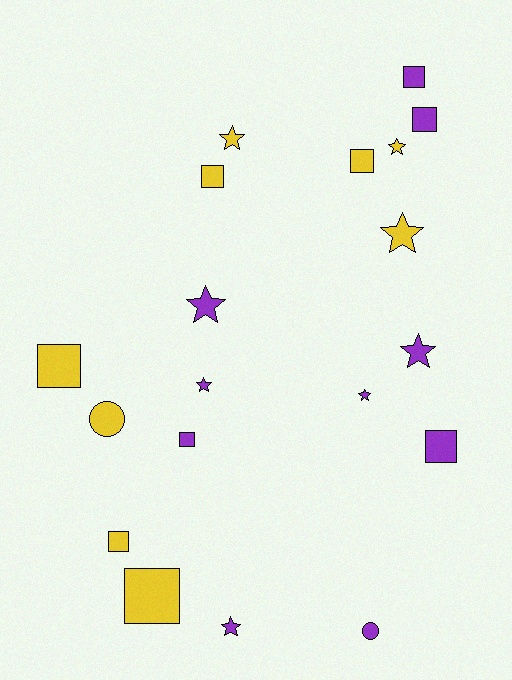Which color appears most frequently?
Purple, with 10 objects.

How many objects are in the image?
There are 19 objects.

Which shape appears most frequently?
Square, with 9 objects.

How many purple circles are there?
There is 1 purple circle.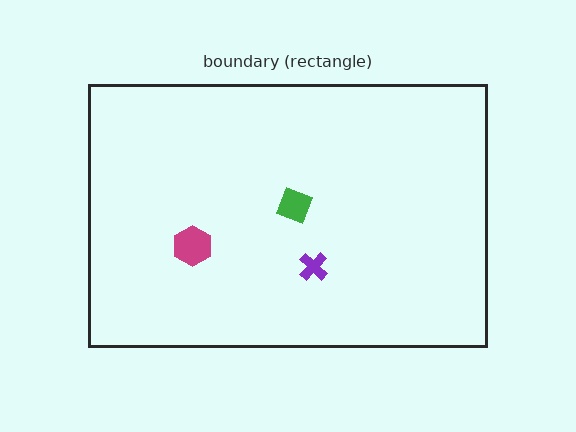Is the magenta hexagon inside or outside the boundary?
Inside.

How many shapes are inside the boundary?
3 inside, 0 outside.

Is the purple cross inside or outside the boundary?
Inside.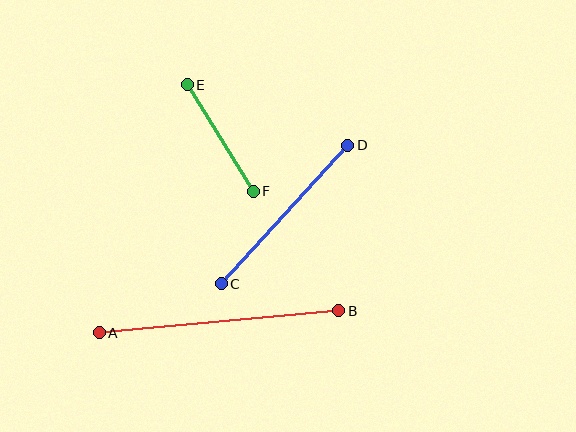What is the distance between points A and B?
The distance is approximately 241 pixels.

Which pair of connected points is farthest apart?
Points A and B are farthest apart.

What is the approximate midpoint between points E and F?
The midpoint is at approximately (220, 138) pixels.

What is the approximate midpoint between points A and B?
The midpoint is at approximately (219, 322) pixels.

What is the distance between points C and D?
The distance is approximately 187 pixels.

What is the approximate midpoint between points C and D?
The midpoint is at approximately (284, 215) pixels.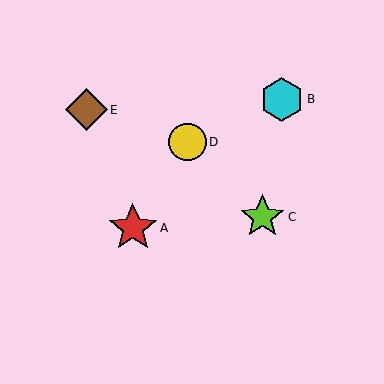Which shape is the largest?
The red star (labeled A) is the largest.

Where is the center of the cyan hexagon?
The center of the cyan hexagon is at (282, 99).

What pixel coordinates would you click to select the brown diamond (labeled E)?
Click at (86, 110) to select the brown diamond E.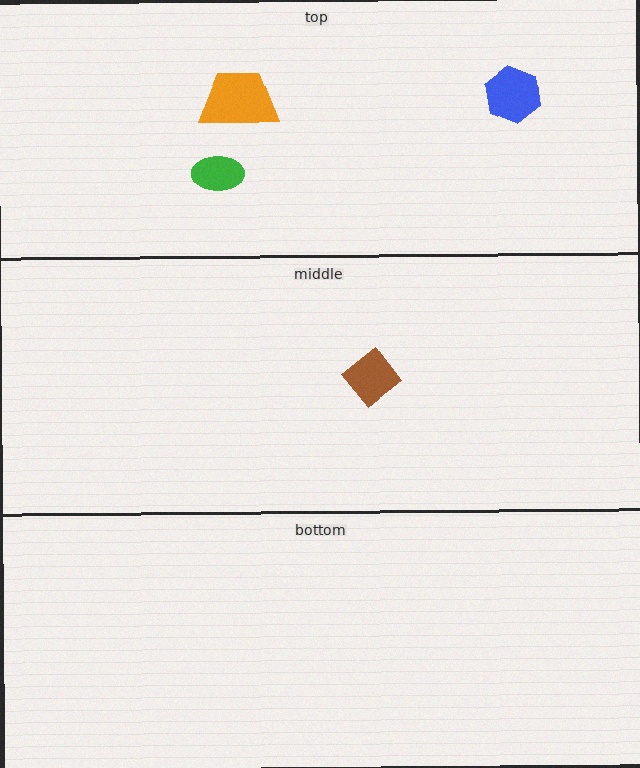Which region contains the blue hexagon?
The top region.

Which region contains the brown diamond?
The middle region.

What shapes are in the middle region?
The brown diamond.